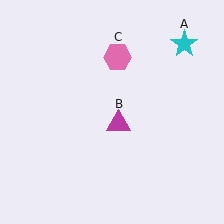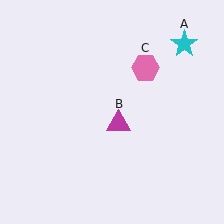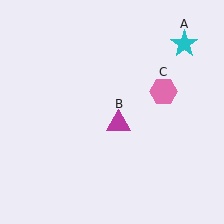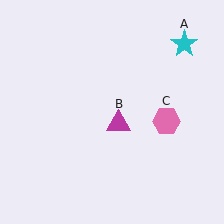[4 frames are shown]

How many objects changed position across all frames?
1 object changed position: pink hexagon (object C).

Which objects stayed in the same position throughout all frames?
Cyan star (object A) and magenta triangle (object B) remained stationary.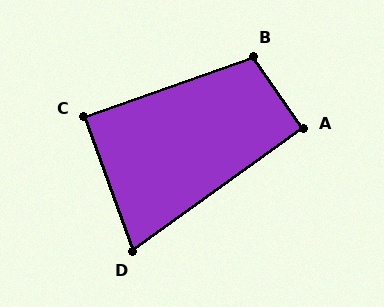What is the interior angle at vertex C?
Approximately 89 degrees (approximately right).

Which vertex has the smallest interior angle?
D, at approximately 74 degrees.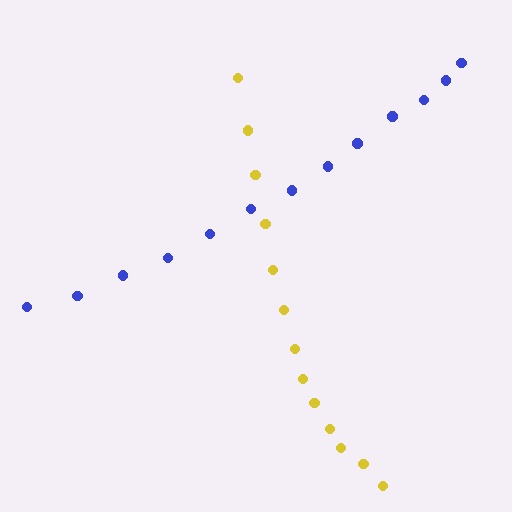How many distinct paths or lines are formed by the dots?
There are 2 distinct paths.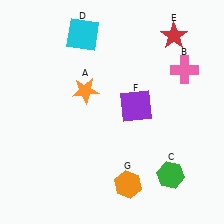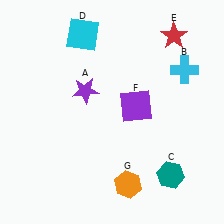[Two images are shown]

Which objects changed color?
A changed from orange to purple. B changed from pink to cyan. C changed from green to teal.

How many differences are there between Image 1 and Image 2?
There are 3 differences between the two images.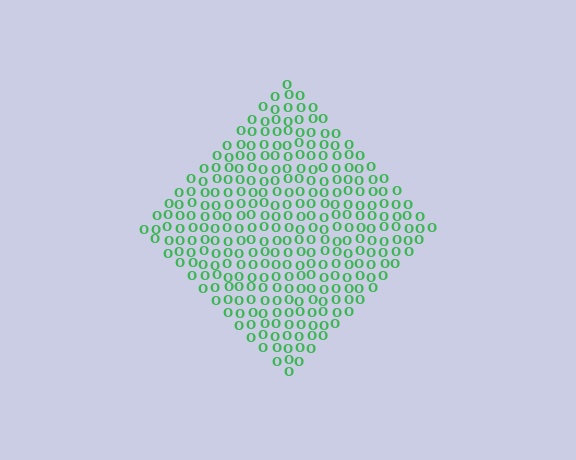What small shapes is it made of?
It is made of small letter O's.